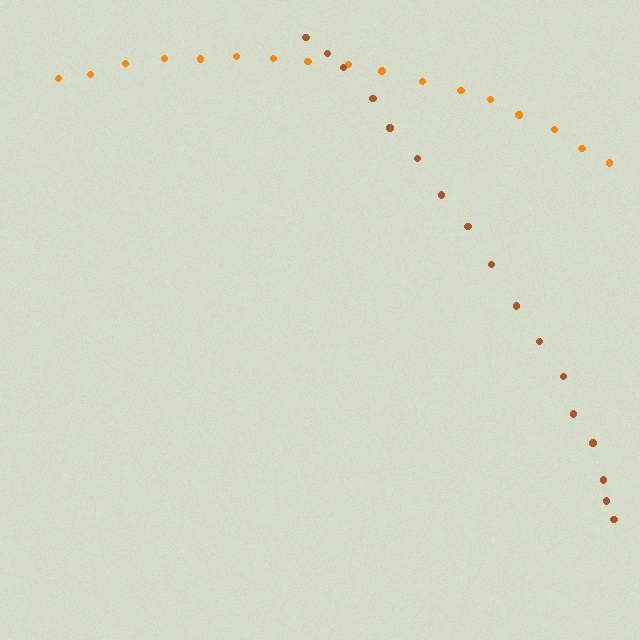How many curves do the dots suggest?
There are 2 distinct paths.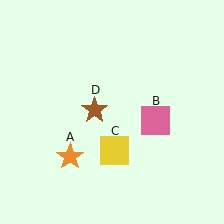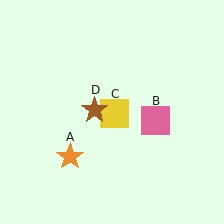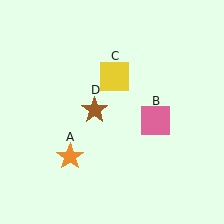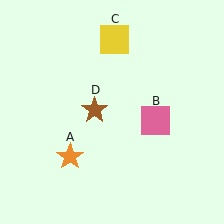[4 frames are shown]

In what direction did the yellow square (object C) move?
The yellow square (object C) moved up.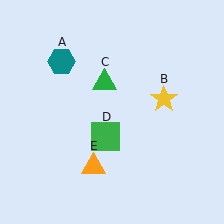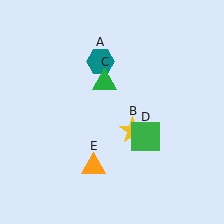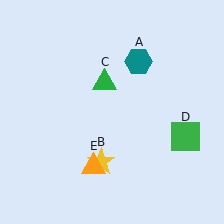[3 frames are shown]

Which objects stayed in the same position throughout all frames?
Green triangle (object C) and orange triangle (object E) remained stationary.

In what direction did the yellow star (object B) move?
The yellow star (object B) moved down and to the left.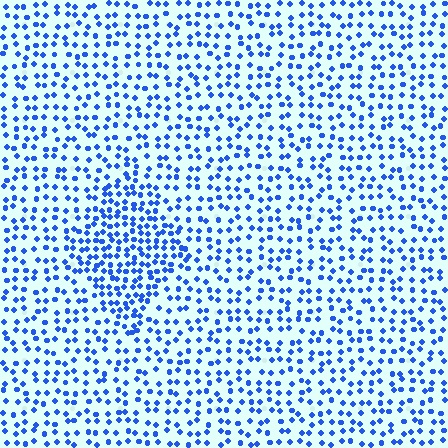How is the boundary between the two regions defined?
The boundary is defined by a change in element density (approximately 1.8x ratio). All elements are the same color, size, and shape.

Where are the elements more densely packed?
The elements are more densely packed inside the diamond boundary.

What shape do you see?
I see a diamond.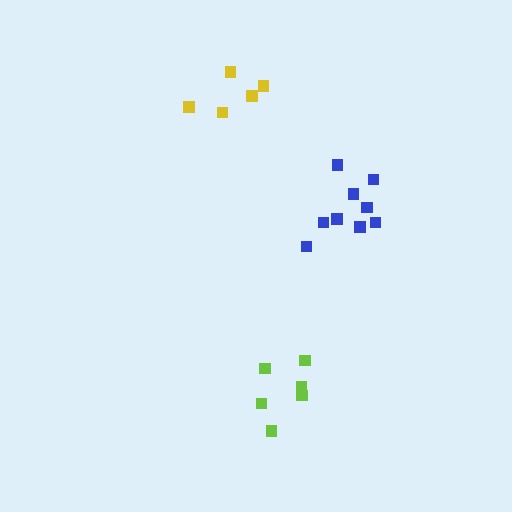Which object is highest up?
The yellow cluster is topmost.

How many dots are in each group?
Group 1: 6 dots, Group 2: 9 dots, Group 3: 5 dots (20 total).